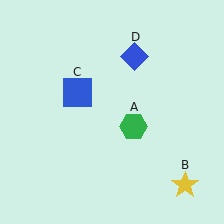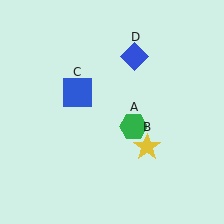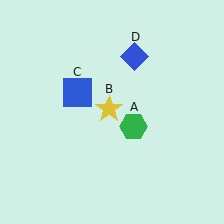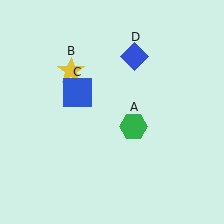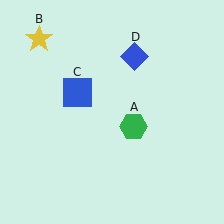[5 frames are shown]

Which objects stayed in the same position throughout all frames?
Green hexagon (object A) and blue square (object C) and blue diamond (object D) remained stationary.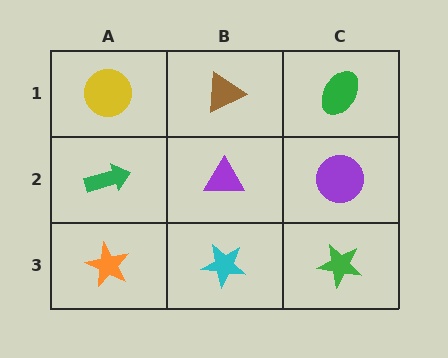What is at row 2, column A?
A green arrow.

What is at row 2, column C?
A purple circle.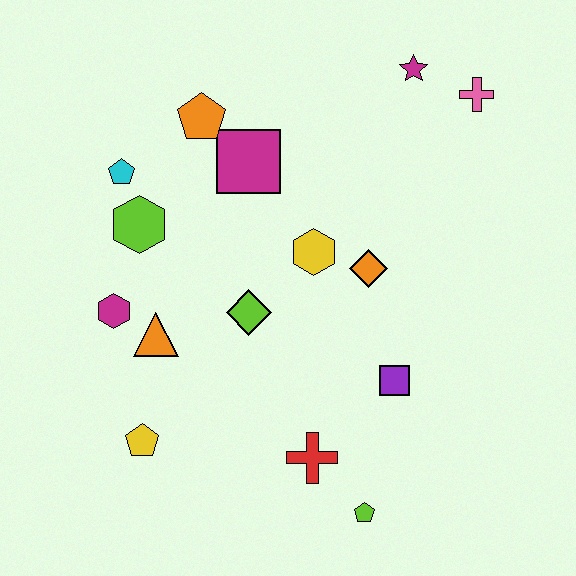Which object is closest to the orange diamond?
The yellow hexagon is closest to the orange diamond.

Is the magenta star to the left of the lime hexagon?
No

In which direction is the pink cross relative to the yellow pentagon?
The pink cross is above the yellow pentagon.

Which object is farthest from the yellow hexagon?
The lime pentagon is farthest from the yellow hexagon.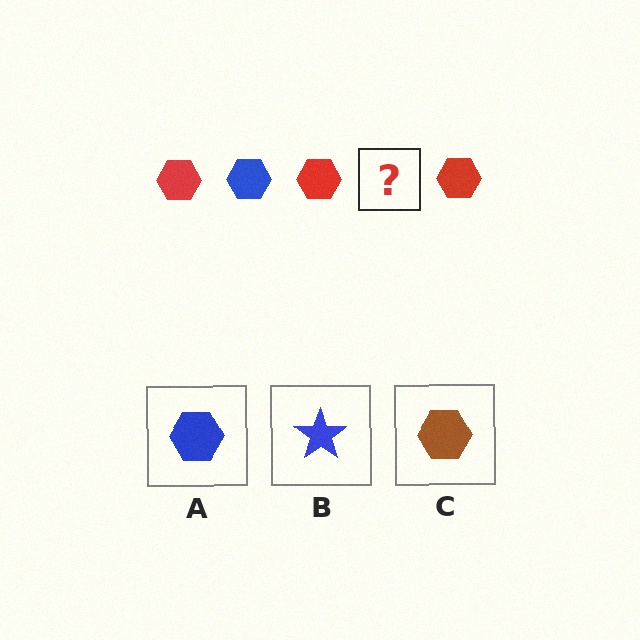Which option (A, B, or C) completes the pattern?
A.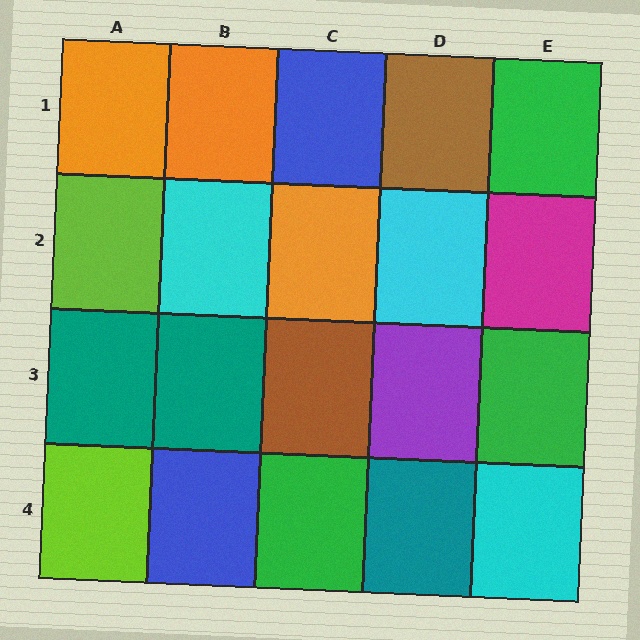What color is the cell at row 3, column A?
Teal.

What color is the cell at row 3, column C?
Brown.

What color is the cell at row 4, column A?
Lime.